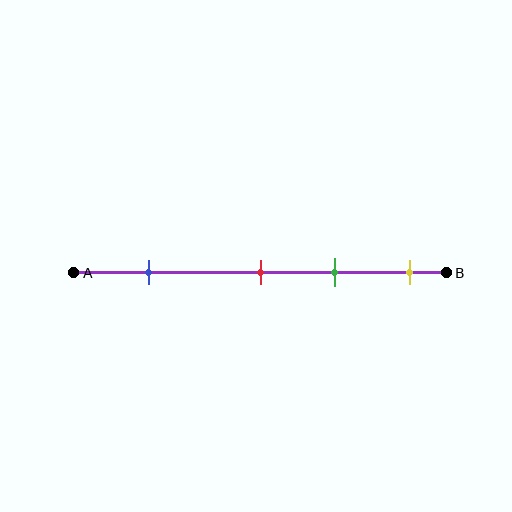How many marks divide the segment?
There are 4 marks dividing the segment.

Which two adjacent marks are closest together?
The red and green marks are the closest adjacent pair.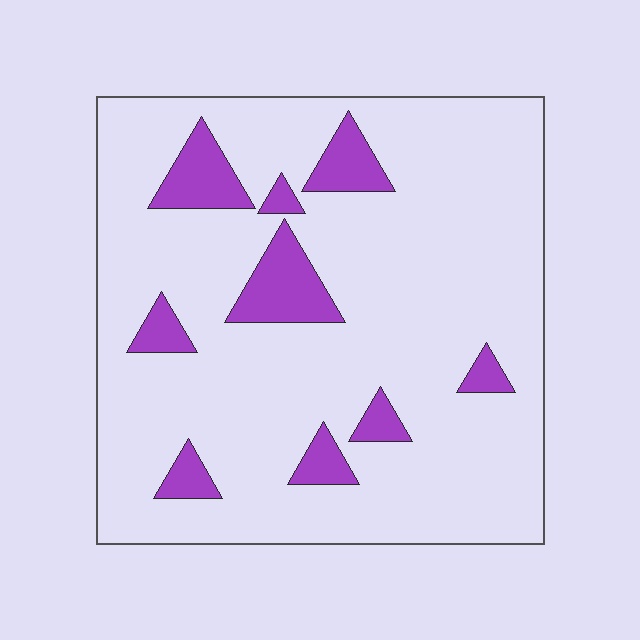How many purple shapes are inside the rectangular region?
9.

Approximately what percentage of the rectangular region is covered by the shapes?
Approximately 15%.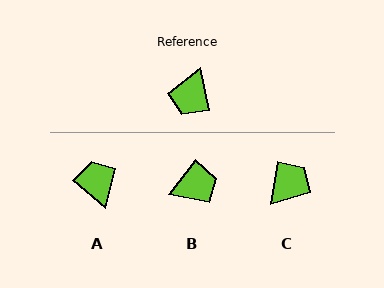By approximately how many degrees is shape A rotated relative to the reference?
Approximately 142 degrees clockwise.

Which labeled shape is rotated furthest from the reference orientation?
C, about 159 degrees away.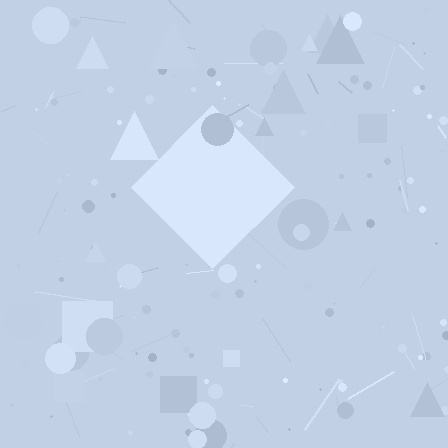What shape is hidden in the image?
A diamond is hidden in the image.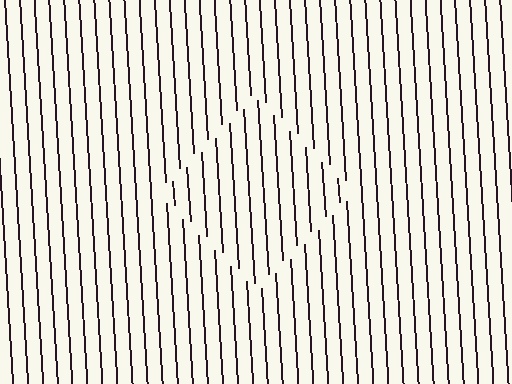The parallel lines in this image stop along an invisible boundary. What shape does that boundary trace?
An illusory square. The interior of the shape contains the same grating, shifted by half a period — the contour is defined by the phase discontinuity where line-ends from the inner and outer gratings abut.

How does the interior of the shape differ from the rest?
The interior of the shape contains the same grating, shifted by half a period — the contour is defined by the phase discontinuity where line-ends from the inner and outer gratings abut.